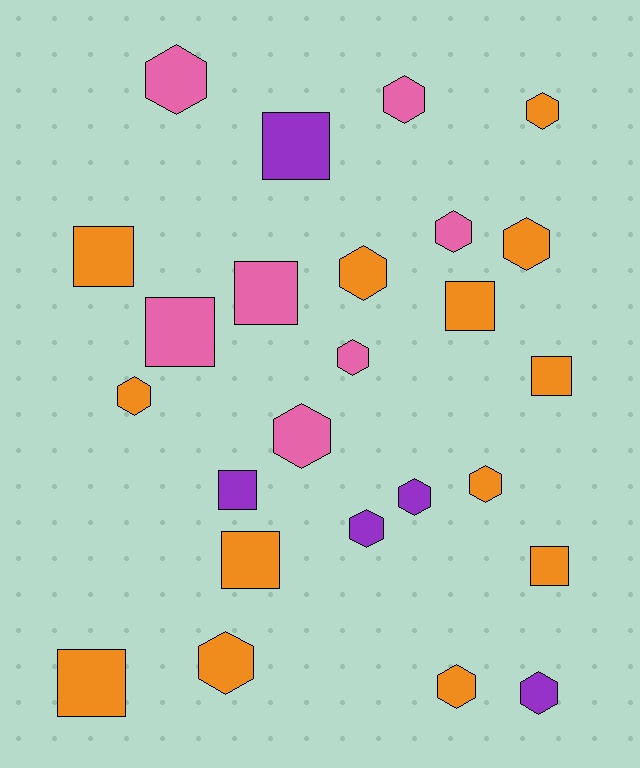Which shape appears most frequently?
Hexagon, with 15 objects.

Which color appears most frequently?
Orange, with 13 objects.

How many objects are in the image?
There are 25 objects.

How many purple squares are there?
There are 2 purple squares.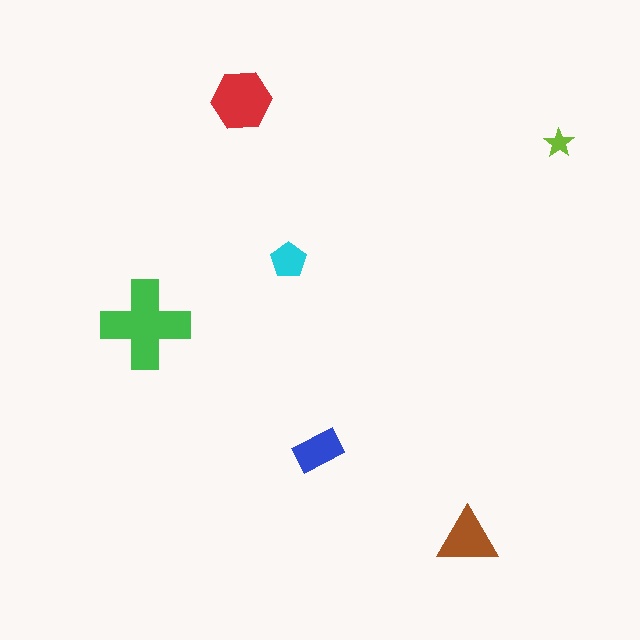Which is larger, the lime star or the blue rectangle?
The blue rectangle.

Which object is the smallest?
The lime star.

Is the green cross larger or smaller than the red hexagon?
Larger.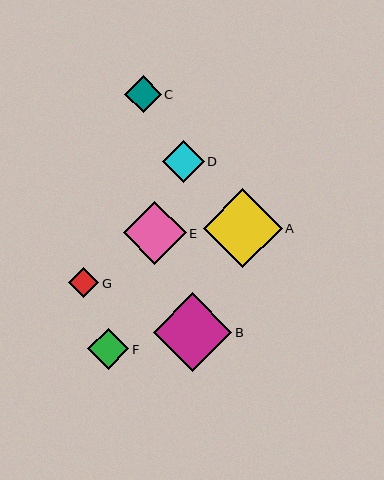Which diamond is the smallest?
Diamond G is the smallest with a size of approximately 30 pixels.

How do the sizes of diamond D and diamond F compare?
Diamond D and diamond F are approximately the same size.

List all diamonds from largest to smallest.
From largest to smallest: A, B, E, D, F, C, G.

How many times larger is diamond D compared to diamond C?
Diamond D is approximately 1.1 times the size of diamond C.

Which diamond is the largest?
Diamond A is the largest with a size of approximately 79 pixels.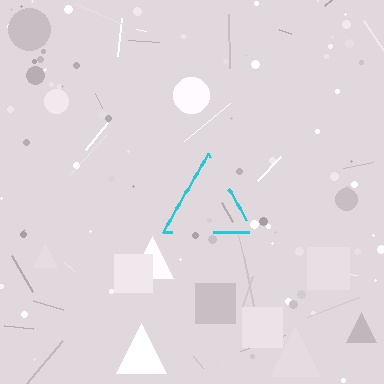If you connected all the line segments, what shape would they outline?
They would outline a triangle.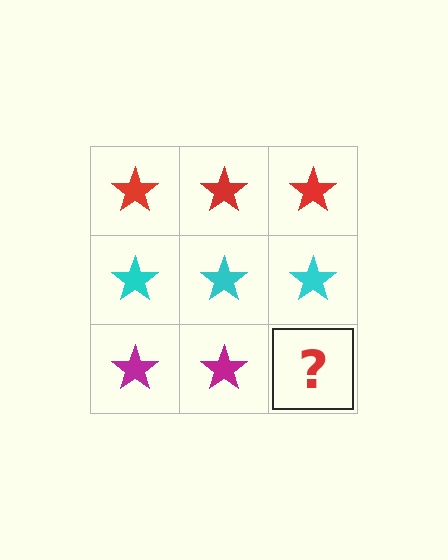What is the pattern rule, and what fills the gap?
The rule is that each row has a consistent color. The gap should be filled with a magenta star.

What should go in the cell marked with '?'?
The missing cell should contain a magenta star.